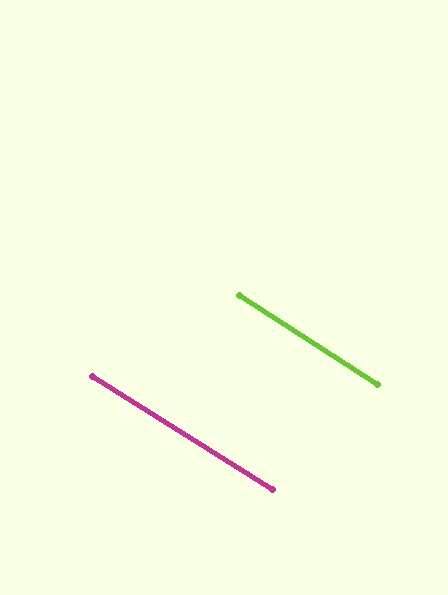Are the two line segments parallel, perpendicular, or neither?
Parallel — their directions differ by only 0.7°.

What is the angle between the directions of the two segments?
Approximately 1 degree.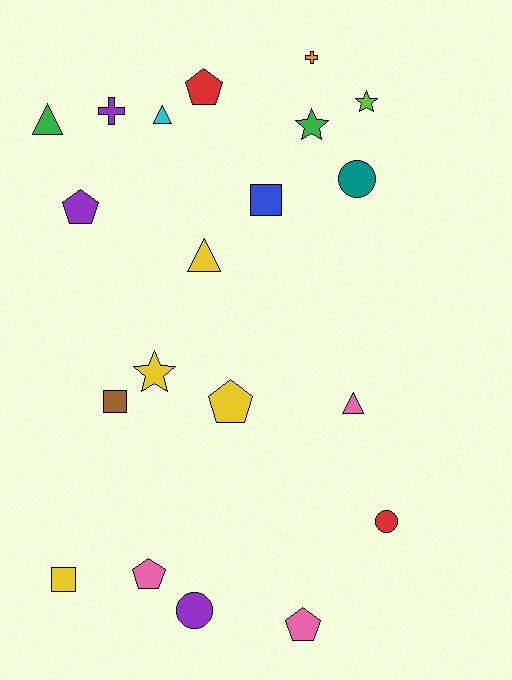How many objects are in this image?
There are 20 objects.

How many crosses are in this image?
There are 2 crosses.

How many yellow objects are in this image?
There are 4 yellow objects.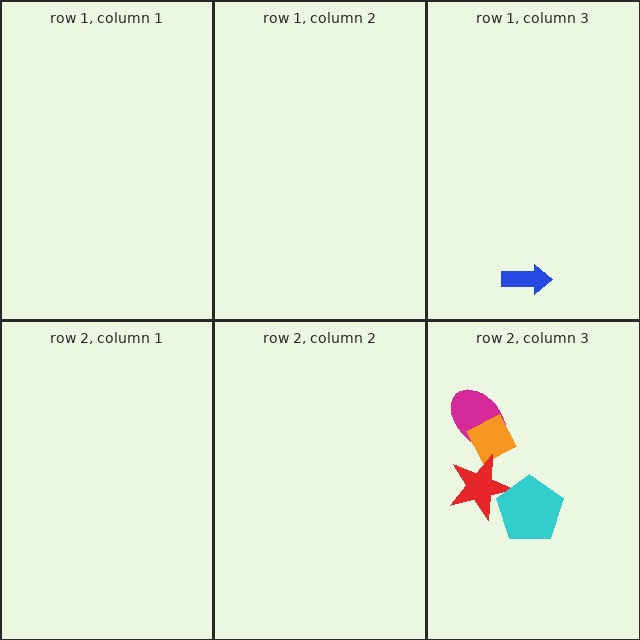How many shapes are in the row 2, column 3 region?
4.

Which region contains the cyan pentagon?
The row 2, column 3 region.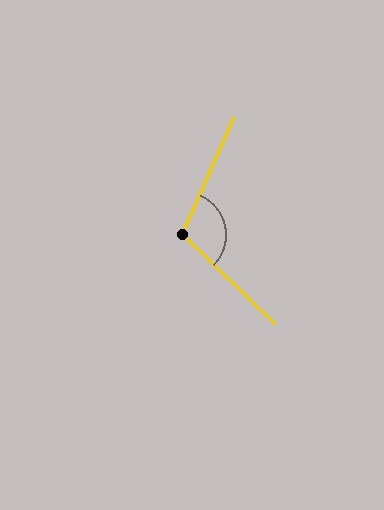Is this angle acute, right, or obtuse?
It is obtuse.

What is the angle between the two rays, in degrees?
Approximately 110 degrees.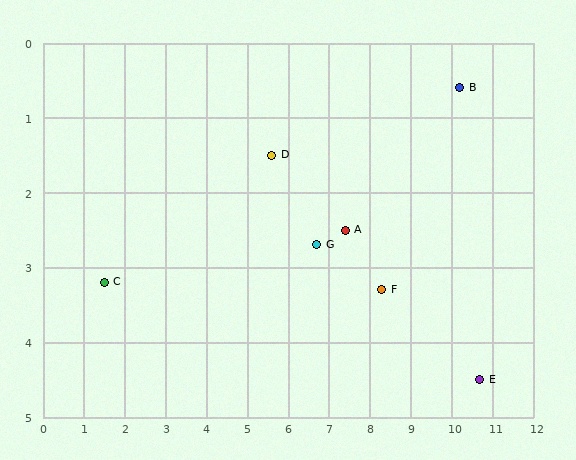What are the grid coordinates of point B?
Point B is at approximately (10.2, 0.6).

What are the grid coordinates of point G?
Point G is at approximately (6.7, 2.7).